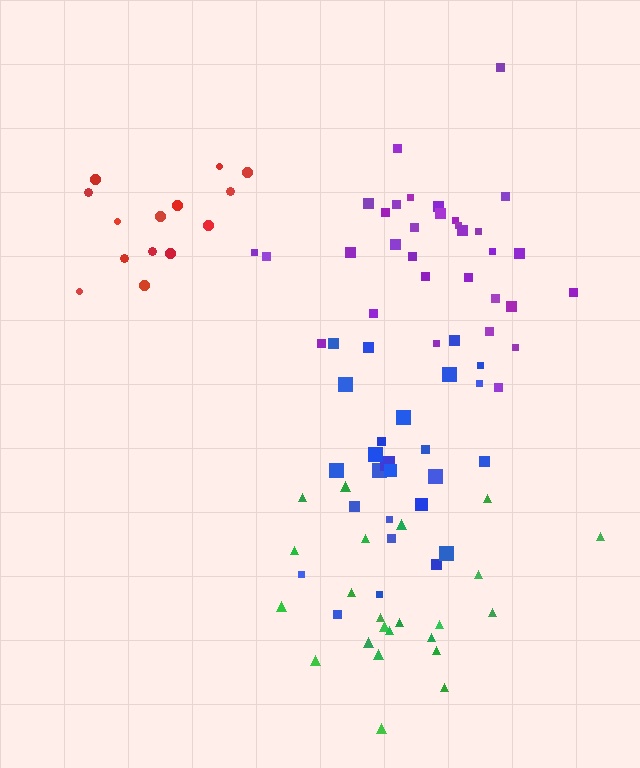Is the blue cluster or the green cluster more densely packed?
Blue.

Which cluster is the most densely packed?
Purple.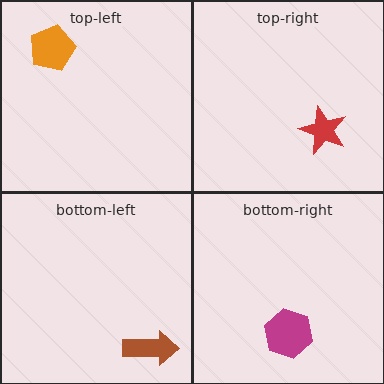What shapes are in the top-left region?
The orange pentagon.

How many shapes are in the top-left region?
1.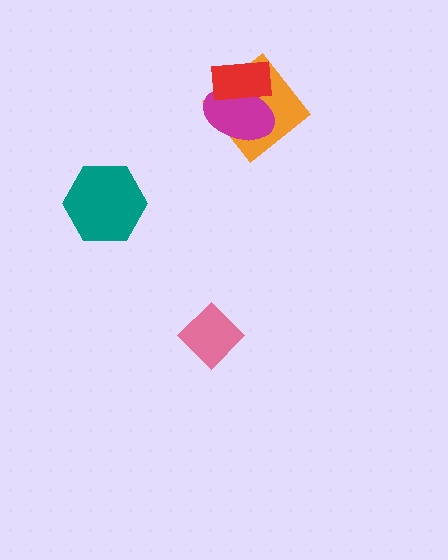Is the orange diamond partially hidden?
Yes, it is partially covered by another shape.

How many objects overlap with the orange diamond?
2 objects overlap with the orange diamond.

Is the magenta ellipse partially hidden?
Yes, it is partially covered by another shape.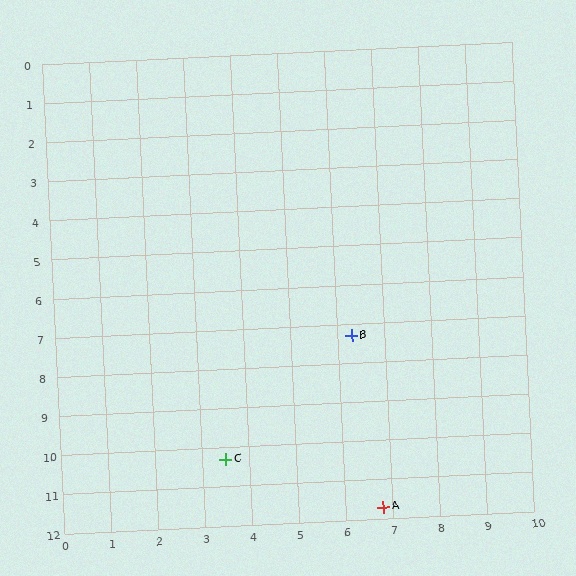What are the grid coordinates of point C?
Point C is at approximately (3.5, 10.3).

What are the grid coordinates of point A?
Point A is at approximately (6.8, 11.7).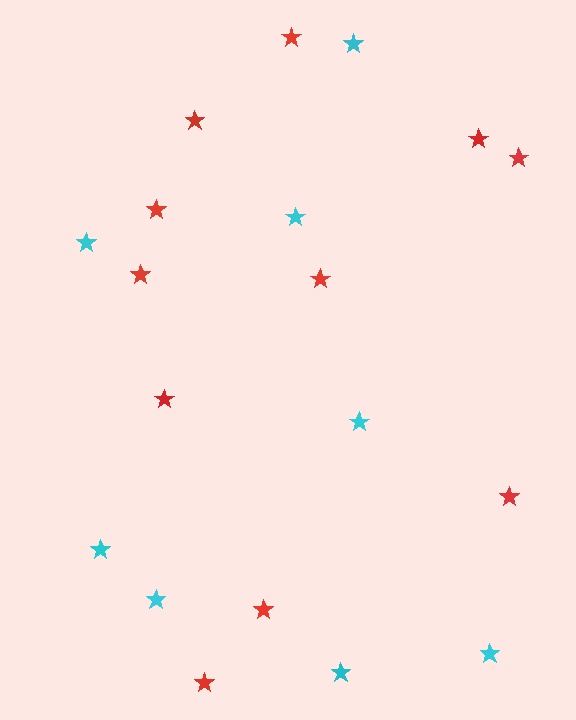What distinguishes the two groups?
There are 2 groups: one group of cyan stars (8) and one group of red stars (11).